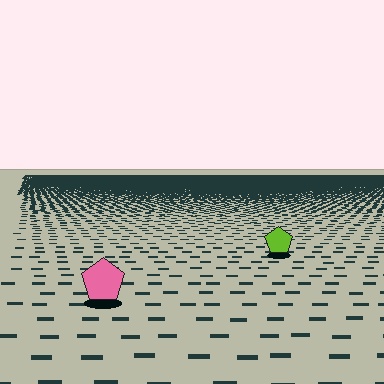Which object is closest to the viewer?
The pink pentagon is closest. The texture marks near it are larger and more spread out.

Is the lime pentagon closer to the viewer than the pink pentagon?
No. The pink pentagon is closer — you can tell from the texture gradient: the ground texture is coarser near it.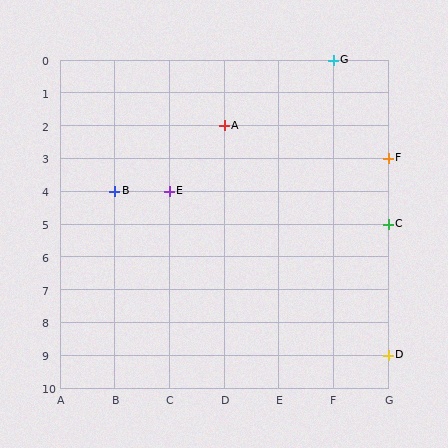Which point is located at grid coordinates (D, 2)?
Point A is at (D, 2).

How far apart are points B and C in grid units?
Points B and C are 5 columns and 1 row apart (about 5.1 grid units diagonally).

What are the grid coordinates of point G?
Point G is at grid coordinates (F, 0).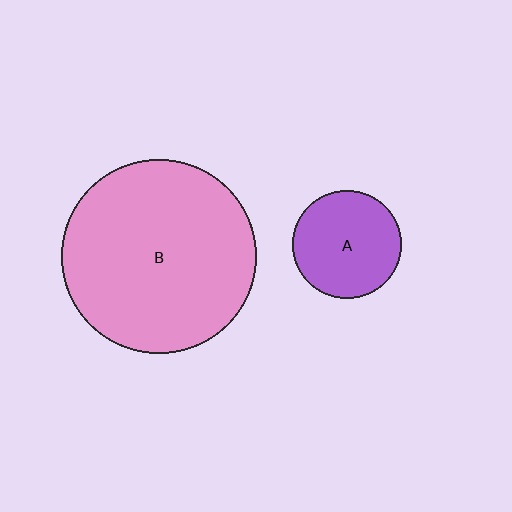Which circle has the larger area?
Circle B (pink).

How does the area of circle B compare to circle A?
Approximately 3.2 times.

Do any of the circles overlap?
No, none of the circles overlap.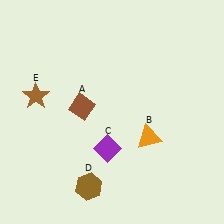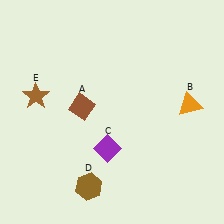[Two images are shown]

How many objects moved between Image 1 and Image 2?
1 object moved between the two images.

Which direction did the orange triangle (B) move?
The orange triangle (B) moved right.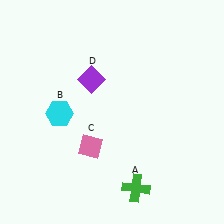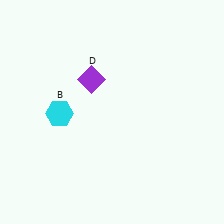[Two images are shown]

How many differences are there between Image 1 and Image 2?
There are 2 differences between the two images.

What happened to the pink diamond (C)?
The pink diamond (C) was removed in Image 2. It was in the bottom-left area of Image 1.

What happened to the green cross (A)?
The green cross (A) was removed in Image 2. It was in the bottom-right area of Image 1.